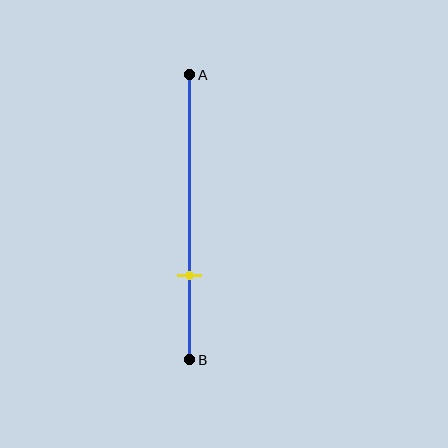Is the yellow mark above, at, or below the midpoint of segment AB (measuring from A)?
The yellow mark is below the midpoint of segment AB.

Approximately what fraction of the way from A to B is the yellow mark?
The yellow mark is approximately 70% of the way from A to B.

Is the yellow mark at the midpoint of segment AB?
No, the mark is at about 70% from A, not at the 50% midpoint.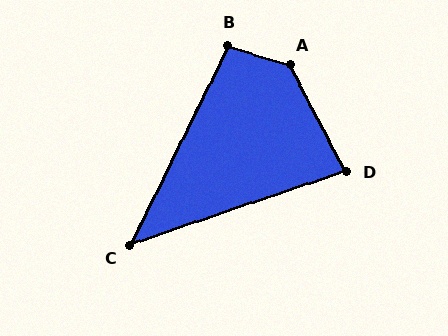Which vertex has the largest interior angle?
A, at approximately 135 degrees.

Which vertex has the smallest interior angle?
C, at approximately 45 degrees.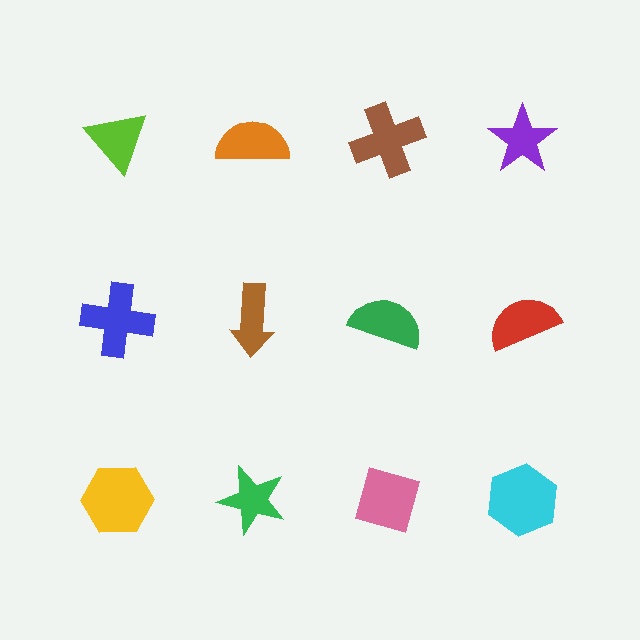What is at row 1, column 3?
A brown cross.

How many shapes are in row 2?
4 shapes.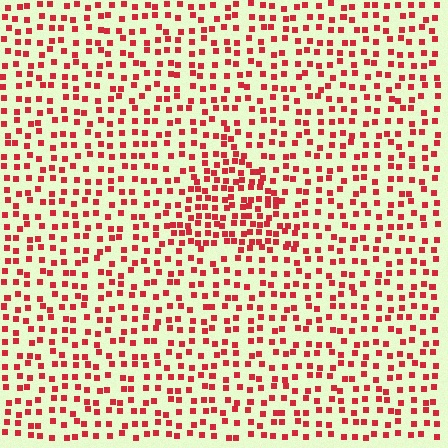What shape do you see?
I see a triangle.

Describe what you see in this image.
The image contains small red elements arranged at two different densities. A triangle-shaped region is visible where the elements are more densely packed than the surrounding area.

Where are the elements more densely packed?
The elements are more densely packed inside the triangle boundary.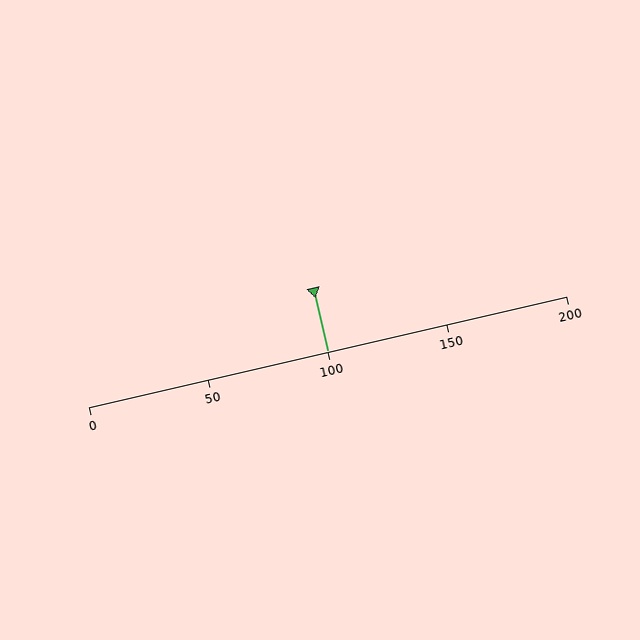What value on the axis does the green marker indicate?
The marker indicates approximately 100.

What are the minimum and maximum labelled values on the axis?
The axis runs from 0 to 200.